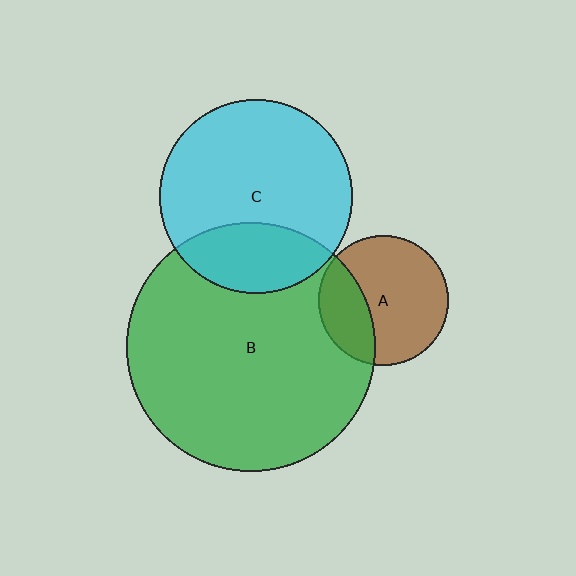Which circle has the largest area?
Circle B (green).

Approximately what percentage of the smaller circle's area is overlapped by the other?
Approximately 25%.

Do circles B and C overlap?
Yes.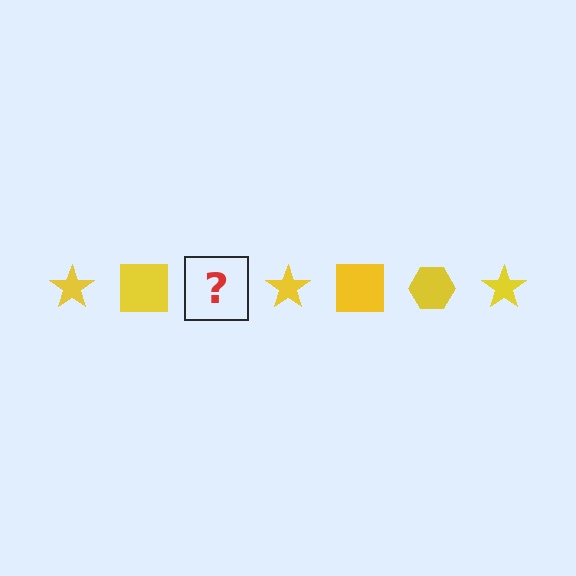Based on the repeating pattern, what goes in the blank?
The blank should be a yellow hexagon.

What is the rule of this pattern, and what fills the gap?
The rule is that the pattern cycles through star, square, hexagon shapes in yellow. The gap should be filled with a yellow hexagon.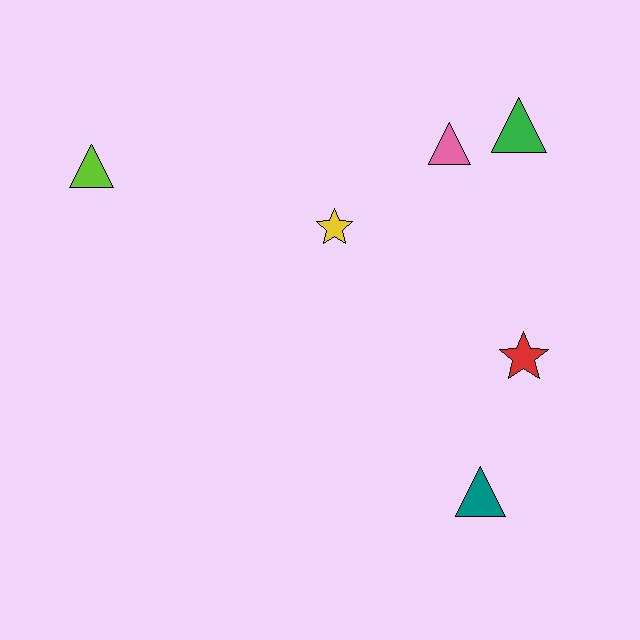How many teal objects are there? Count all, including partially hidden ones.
There is 1 teal object.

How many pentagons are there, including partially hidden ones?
There are no pentagons.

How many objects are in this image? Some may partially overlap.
There are 6 objects.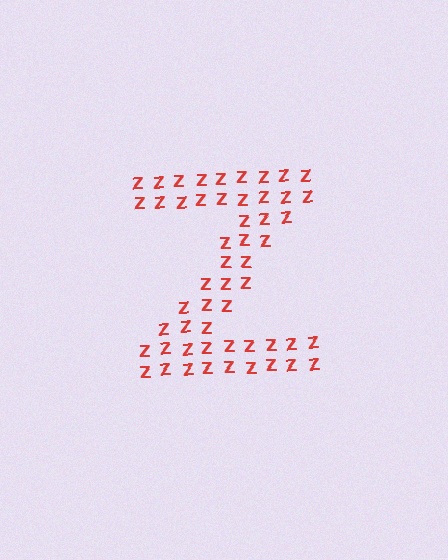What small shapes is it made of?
It is made of small letter Z's.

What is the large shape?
The large shape is the letter Z.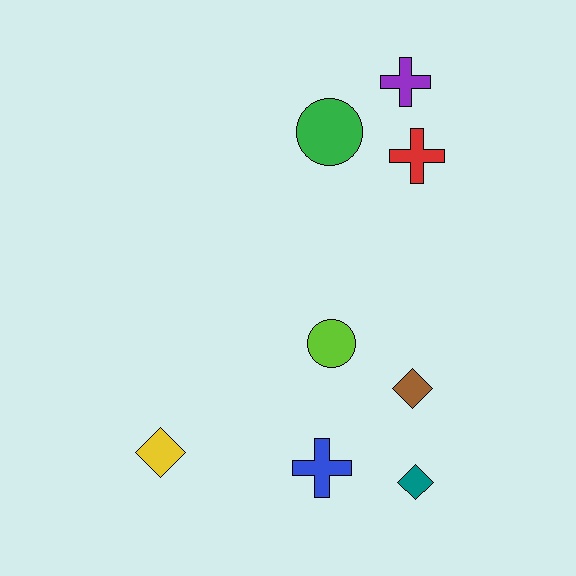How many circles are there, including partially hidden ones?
There are 2 circles.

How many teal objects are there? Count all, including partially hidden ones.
There is 1 teal object.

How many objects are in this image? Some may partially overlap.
There are 8 objects.